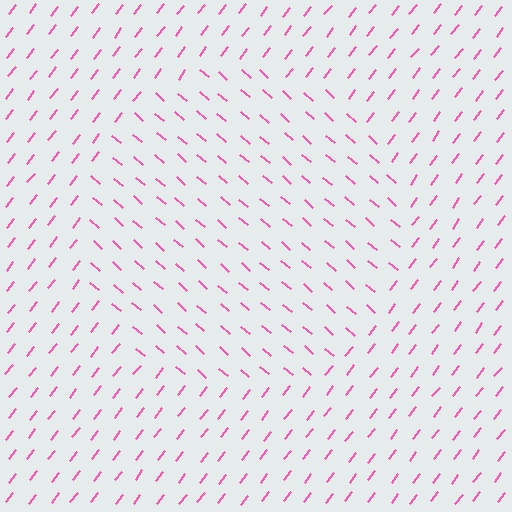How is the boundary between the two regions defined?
The boundary is defined purely by a change in line orientation (approximately 87 degrees difference). All lines are the same color and thickness.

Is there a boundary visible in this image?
Yes, there is a texture boundary formed by a change in line orientation.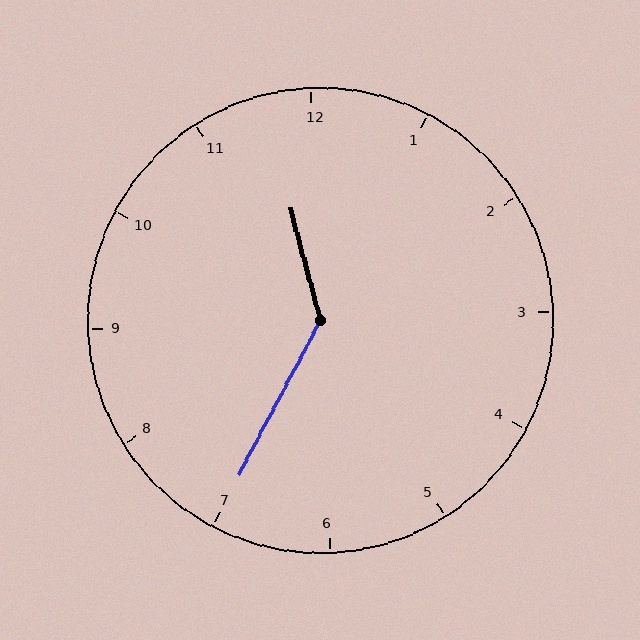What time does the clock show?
11:35.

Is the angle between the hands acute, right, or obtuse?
It is obtuse.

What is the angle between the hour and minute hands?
Approximately 138 degrees.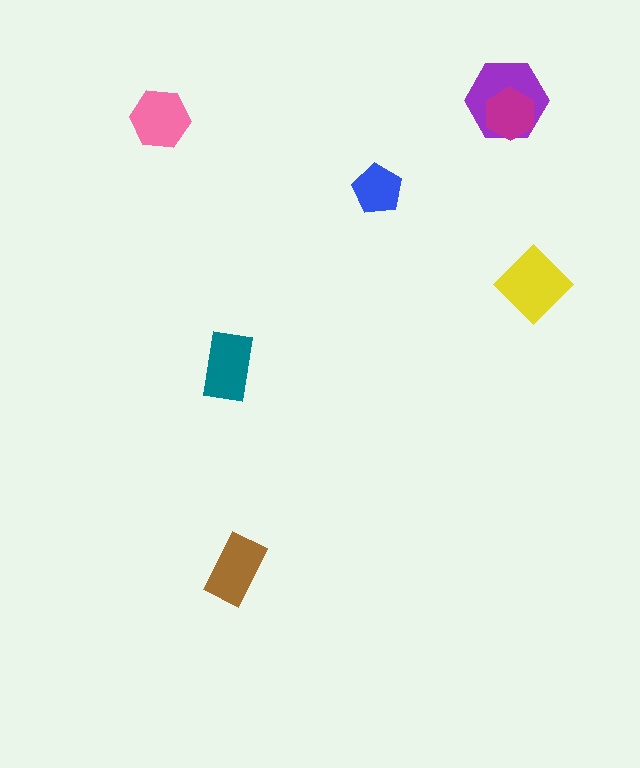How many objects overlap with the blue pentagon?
0 objects overlap with the blue pentagon.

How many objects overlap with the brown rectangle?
0 objects overlap with the brown rectangle.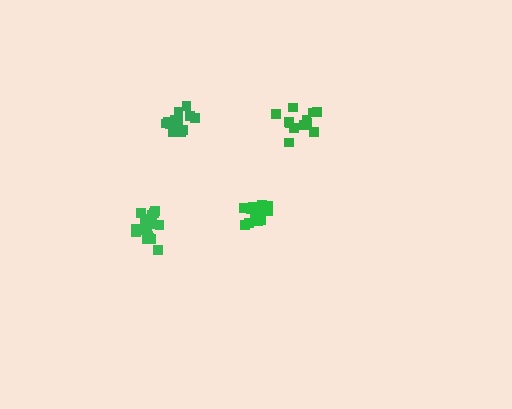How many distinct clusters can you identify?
There are 4 distinct clusters.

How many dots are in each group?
Group 1: 12 dots, Group 2: 18 dots, Group 3: 16 dots, Group 4: 12 dots (58 total).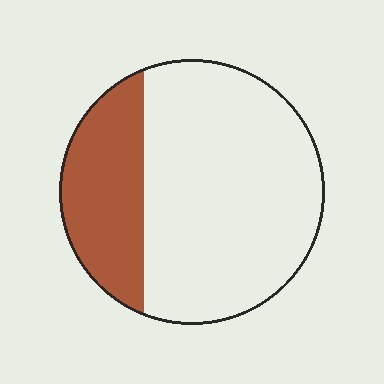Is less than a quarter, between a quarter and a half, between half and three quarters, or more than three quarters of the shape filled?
Between a quarter and a half.